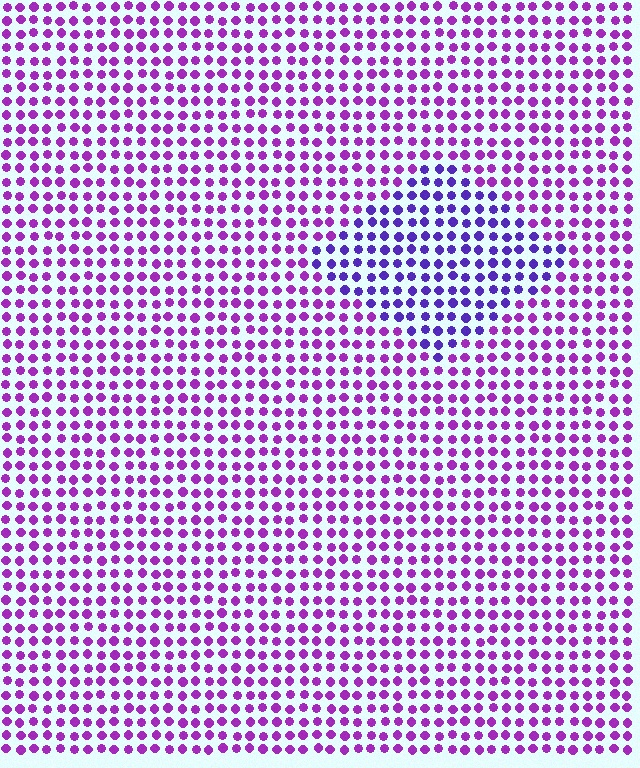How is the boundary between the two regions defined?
The boundary is defined purely by a slight shift in hue (about 33 degrees). Spacing, size, and orientation are identical on both sides.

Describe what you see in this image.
The image is filled with small purple elements in a uniform arrangement. A diamond-shaped region is visible where the elements are tinted to a slightly different hue, forming a subtle color boundary.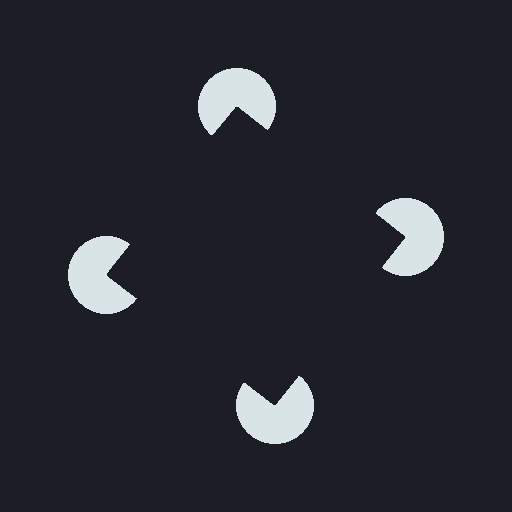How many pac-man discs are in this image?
There are 4 — one at each vertex of the illusory square.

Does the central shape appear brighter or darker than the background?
It typically appears slightly darker than the background, even though no actual brightness change is drawn.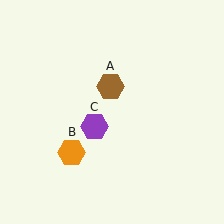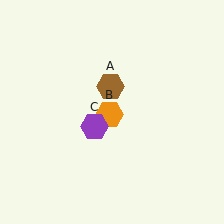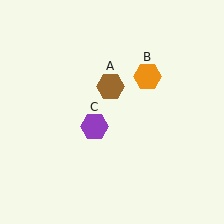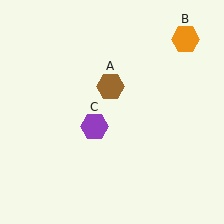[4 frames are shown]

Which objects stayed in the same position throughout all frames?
Brown hexagon (object A) and purple hexagon (object C) remained stationary.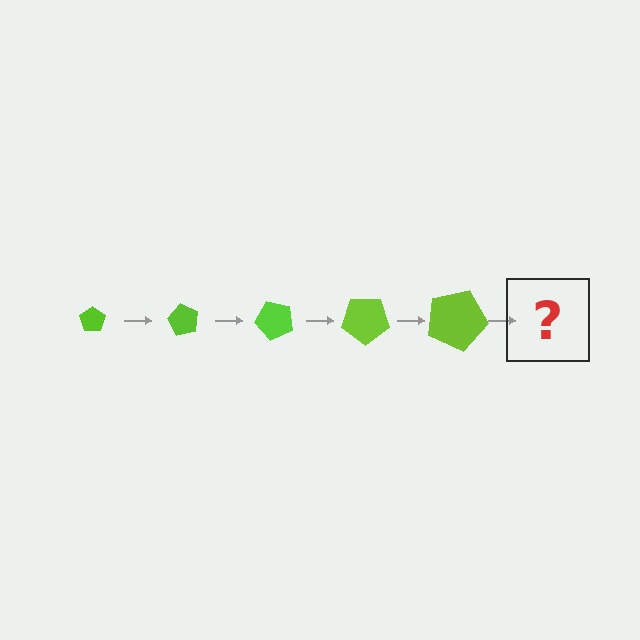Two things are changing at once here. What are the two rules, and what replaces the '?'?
The two rules are that the pentagon grows larger each step and it rotates 60 degrees each step. The '?' should be a pentagon, larger than the previous one and rotated 300 degrees from the start.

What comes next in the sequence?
The next element should be a pentagon, larger than the previous one and rotated 300 degrees from the start.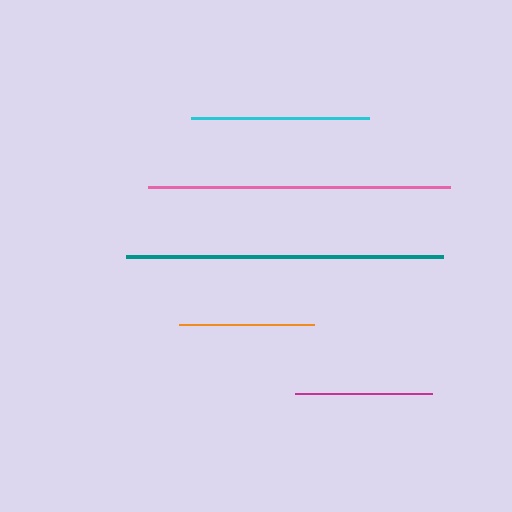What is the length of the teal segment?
The teal segment is approximately 317 pixels long.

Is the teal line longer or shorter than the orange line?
The teal line is longer than the orange line.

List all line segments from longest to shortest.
From longest to shortest: teal, pink, cyan, magenta, orange.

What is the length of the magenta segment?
The magenta segment is approximately 137 pixels long.